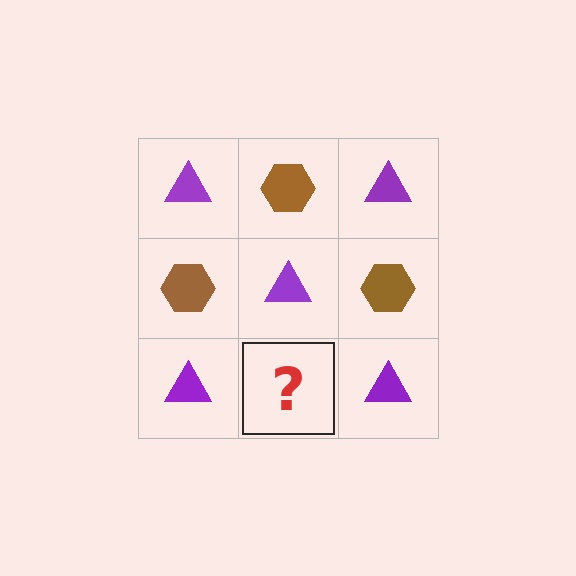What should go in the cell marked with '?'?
The missing cell should contain a brown hexagon.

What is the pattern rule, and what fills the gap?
The rule is that it alternates purple triangle and brown hexagon in a checkerboard pattern. The gap should be filled with a brown hexagon.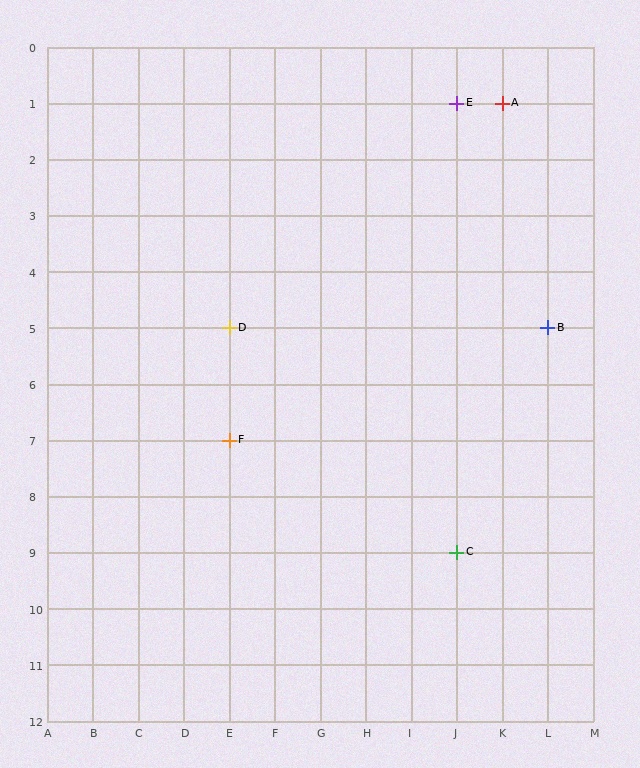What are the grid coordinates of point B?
Point B is at grid coordinates (L, 5).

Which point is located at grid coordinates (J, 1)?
Point E is at (J, 1).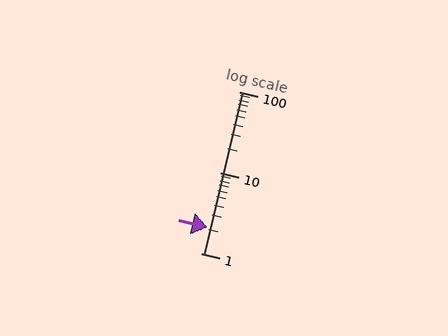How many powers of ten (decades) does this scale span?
The scale spans 2 decades, from 1 to 100.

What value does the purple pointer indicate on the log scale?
The pointer indicates approximately 2.1.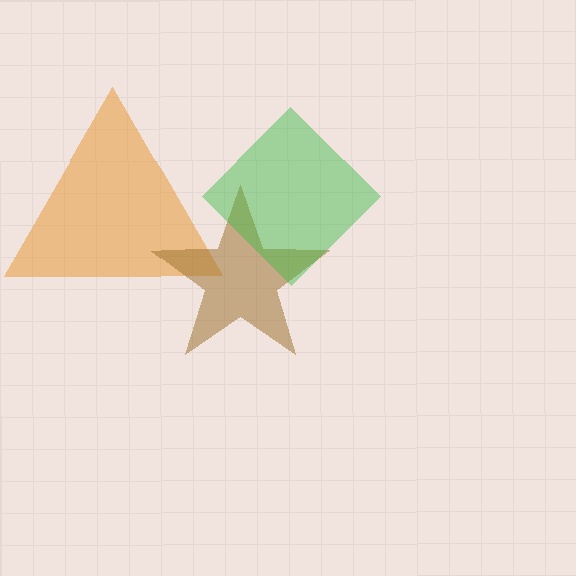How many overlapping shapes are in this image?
There are 3 overlapping shapes in the image.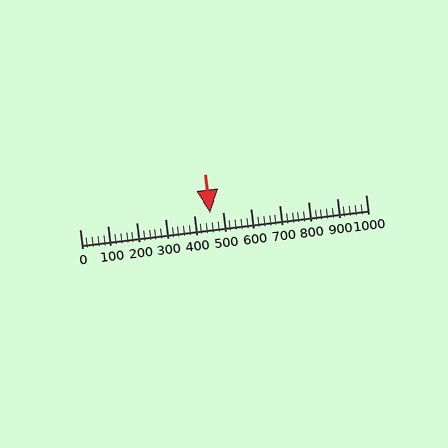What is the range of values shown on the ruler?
The ruler shows values from 0 to 1000.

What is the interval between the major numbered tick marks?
The major tick marks are spaced 100 units apart.